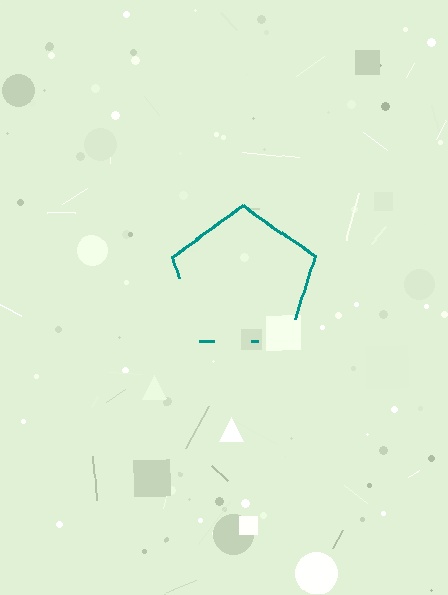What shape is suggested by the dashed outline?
The dashed outline suggests a pentagon.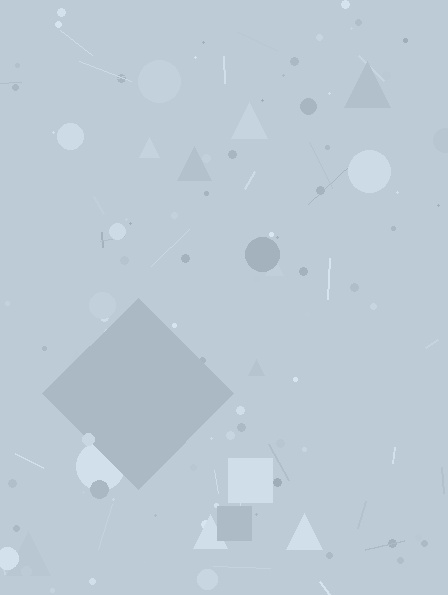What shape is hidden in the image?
A diamond is hidden in the image.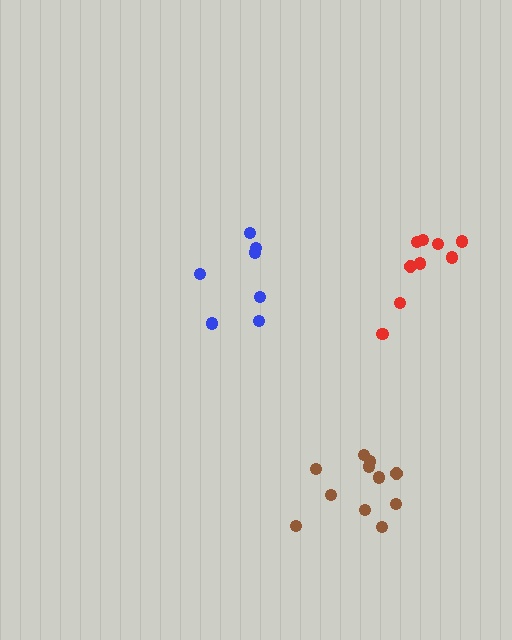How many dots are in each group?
Group 1: 7 dots, Group 2: 9 dots, Group 3: 11 dots (27 total).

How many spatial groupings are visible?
There are 3 spatial groupings.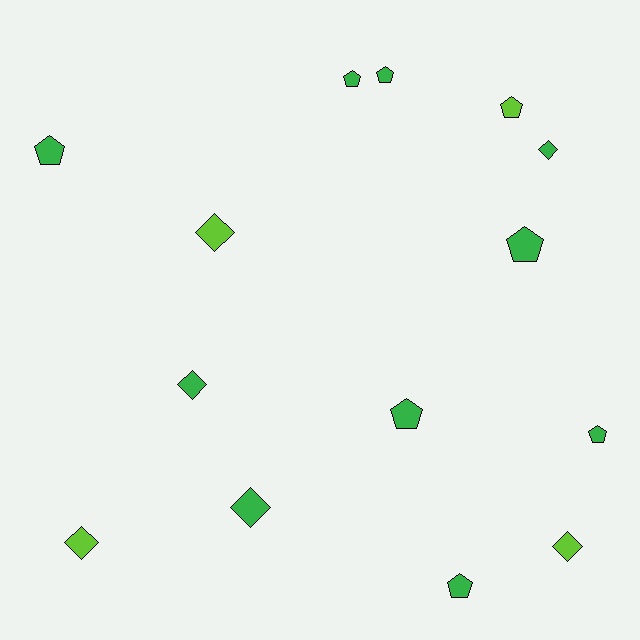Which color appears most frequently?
Green, with 10 objects.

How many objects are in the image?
There are 14 objects.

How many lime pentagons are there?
There is 1 lime pentagon.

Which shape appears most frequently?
Pentagon, with 8 objects.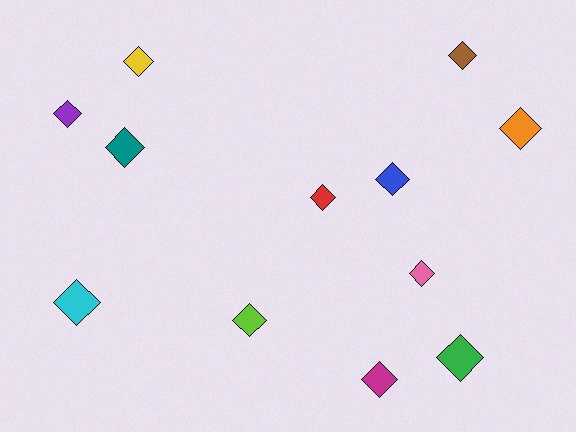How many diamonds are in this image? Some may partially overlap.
There are 12 diamonds.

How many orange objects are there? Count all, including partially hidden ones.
There is 1 orange object.